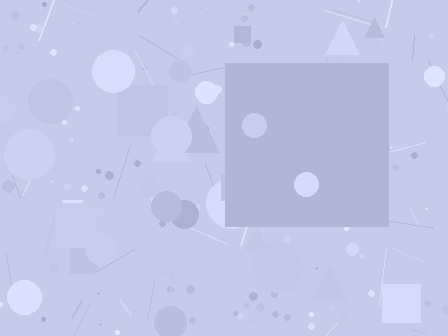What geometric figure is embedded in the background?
A square is embedded in the background.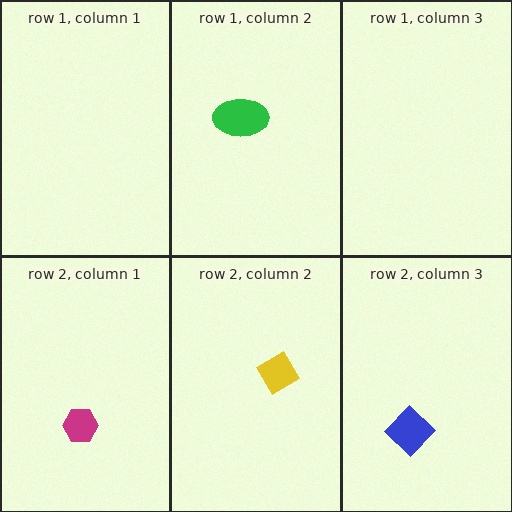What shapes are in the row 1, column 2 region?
The green ellipse.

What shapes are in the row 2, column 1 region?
The magenta hexagon.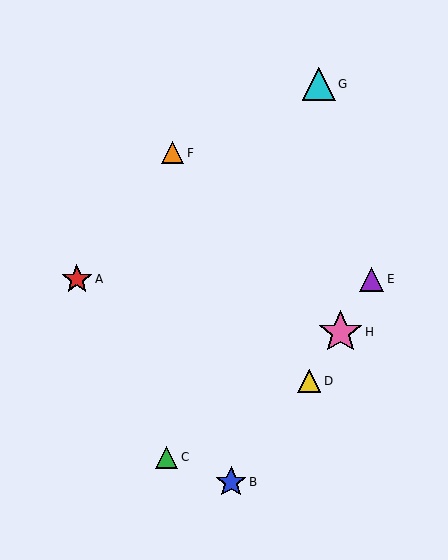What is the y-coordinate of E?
Object E is at y≈279.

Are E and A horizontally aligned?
Yes, both are at y≈279.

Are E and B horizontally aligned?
No, E is at y≈279 and B is at y≈482.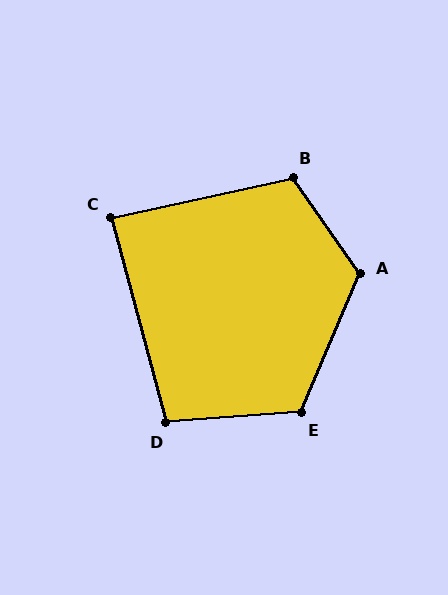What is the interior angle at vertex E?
Approximately 117 degrees (obtuse).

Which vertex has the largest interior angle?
A, at approximately 122 degrees.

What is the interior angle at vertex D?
Approximately 100 degrees (obtuse).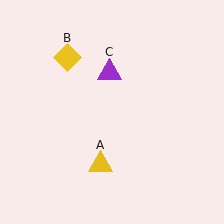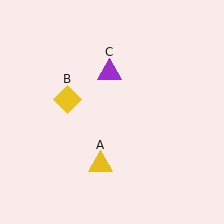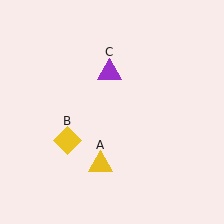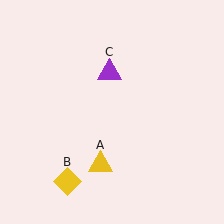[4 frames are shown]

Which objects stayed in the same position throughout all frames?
Yellow triangle (object A) and purple triangle (object C) remained stationary.